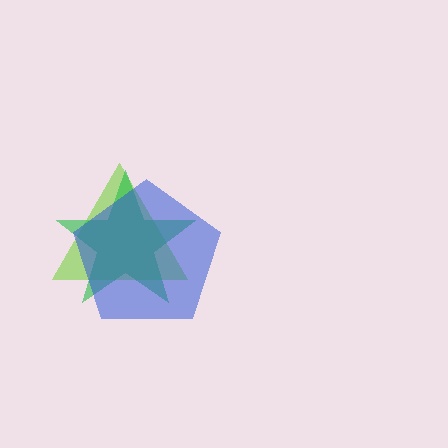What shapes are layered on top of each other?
The layered shapes are: a lime triangle, a green star, a blue pentagon.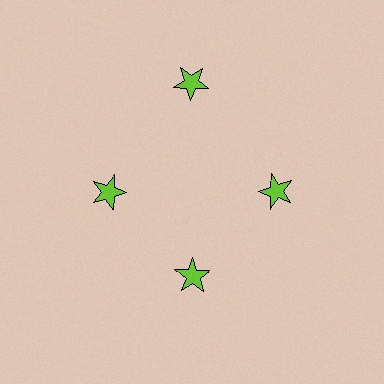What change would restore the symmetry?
The symmetry would be restored by moving it inward, back onto the ring so that all 4 stars sit at equal angles and equal distance from the center.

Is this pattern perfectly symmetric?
No. The 4 lime stars are arranged in a ring, but one element near the 12 o'clock position is pushed outward from the center, breaking the 4-fold rotational symmetry.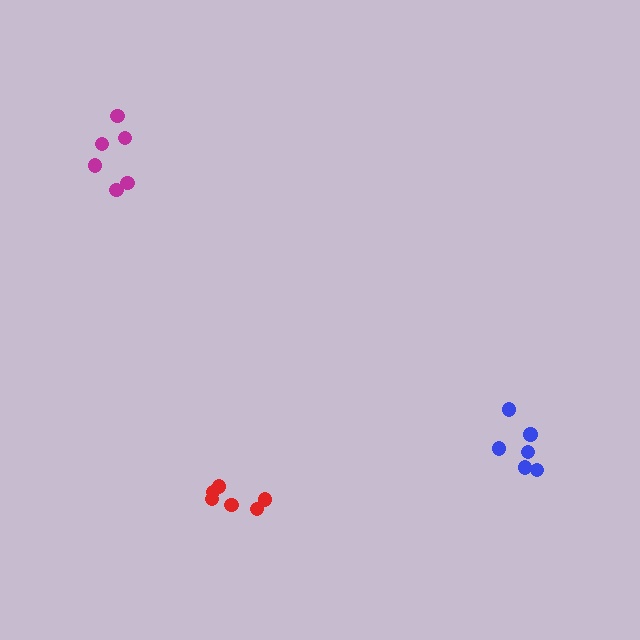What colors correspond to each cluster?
The clusters are colored: blue, red, magenta.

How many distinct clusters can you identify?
There are 3 distinct clusters.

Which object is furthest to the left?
The magenta cluster is leftmost.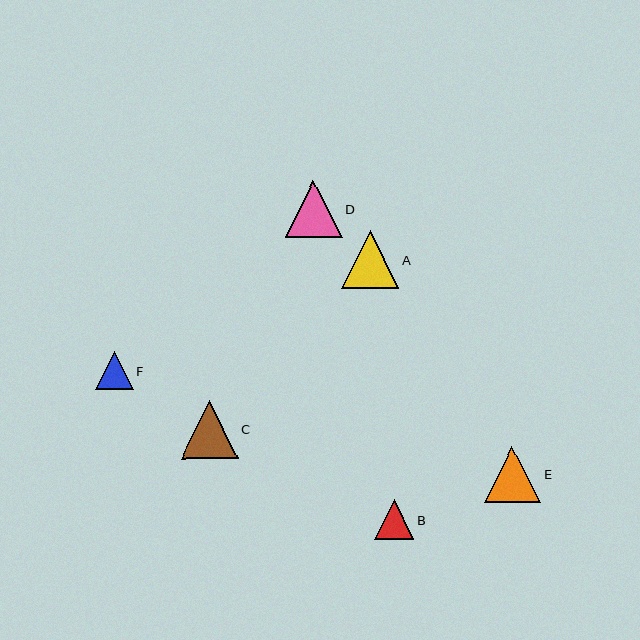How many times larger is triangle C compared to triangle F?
Triangle C is approximately 1.5 times the size of triangle F.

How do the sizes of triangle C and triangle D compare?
Triangle C and triangle D are approximately the same size.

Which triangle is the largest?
Triangle A is the largest with a size of approximately 58 pixels.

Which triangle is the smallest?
Triangle F is the smallest with a size of approximately 38 pixels.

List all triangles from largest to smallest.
From largest to smallest: A, C, D, E, B, F.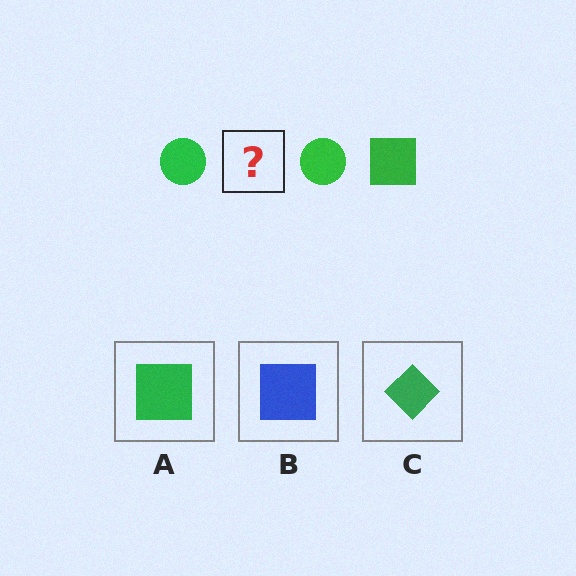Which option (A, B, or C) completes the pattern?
A.